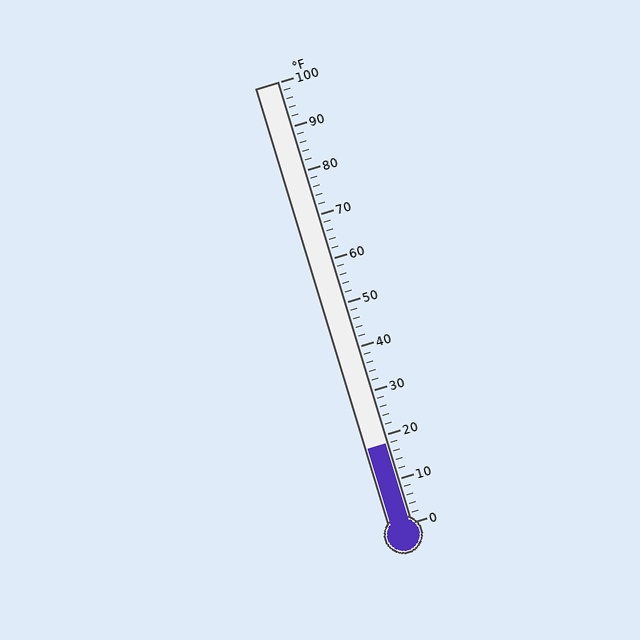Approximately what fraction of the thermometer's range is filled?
The thermometer is filled to approximately 20% of its range.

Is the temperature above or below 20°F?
The temperature is below 20°F.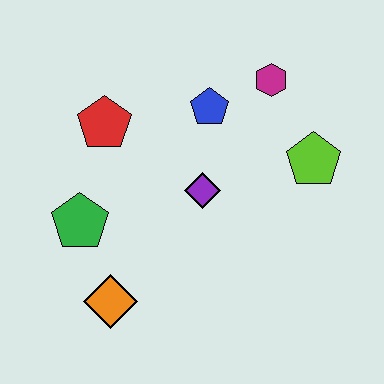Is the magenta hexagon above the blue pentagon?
Yes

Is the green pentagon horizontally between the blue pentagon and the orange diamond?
No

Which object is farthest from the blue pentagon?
The orange diamond is farthest from the blue pentagon.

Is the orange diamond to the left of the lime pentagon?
Yes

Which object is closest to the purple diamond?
The blue pentagon is closest to the purple diamond.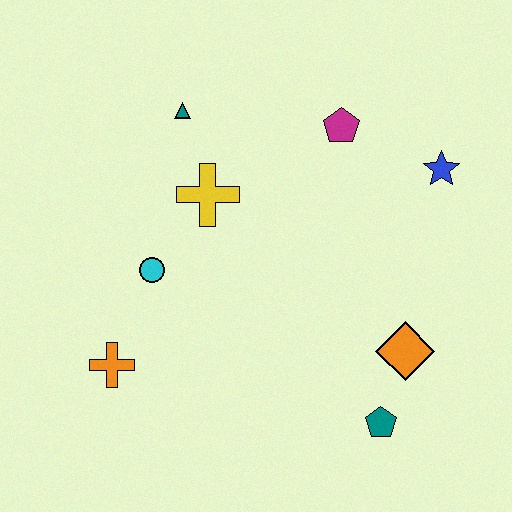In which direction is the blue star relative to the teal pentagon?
The blue star is above the teal pentagon.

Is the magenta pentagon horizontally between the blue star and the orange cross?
Yes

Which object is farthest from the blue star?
The orange cross is farthest from the blue star.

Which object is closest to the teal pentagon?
The orange diamond is closest to the teal pentagon.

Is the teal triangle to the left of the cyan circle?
No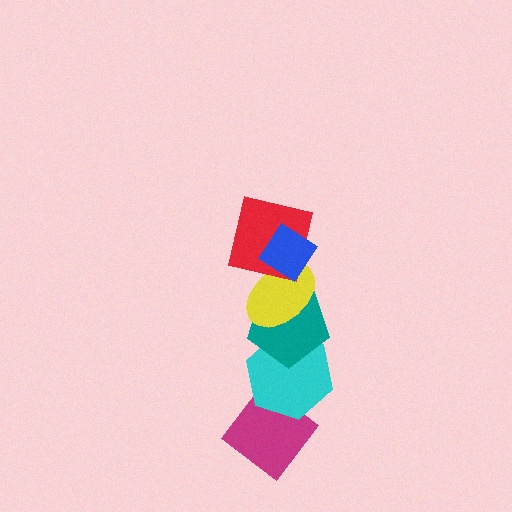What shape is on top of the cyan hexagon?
The teal pentagon is on top of the cyan hexagon.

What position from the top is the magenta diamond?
The magenta diamond is 6th from the top.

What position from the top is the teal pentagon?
The teal pentagon is 4th from the top.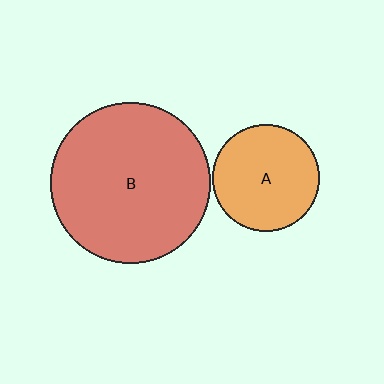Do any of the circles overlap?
No, none of the circles overlap.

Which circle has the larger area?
Circle B (red).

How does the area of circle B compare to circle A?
Approximately 2.3 times.